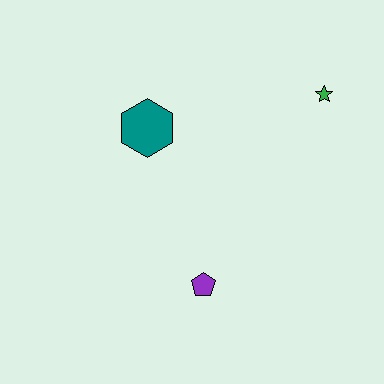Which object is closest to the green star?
The teal hexagon is closest to the green star.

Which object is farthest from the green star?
The purple pentagon is farthest from the green star.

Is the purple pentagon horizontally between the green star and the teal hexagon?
Yes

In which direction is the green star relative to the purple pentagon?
The green star is above the purple pentagon.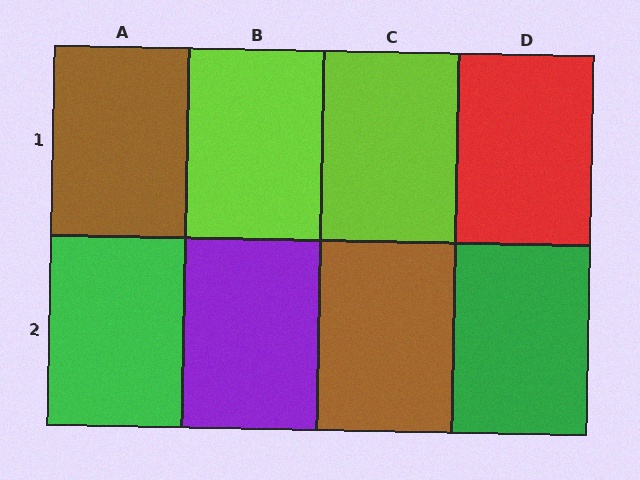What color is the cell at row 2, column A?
Green.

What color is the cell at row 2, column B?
Purple.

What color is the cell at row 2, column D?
Green.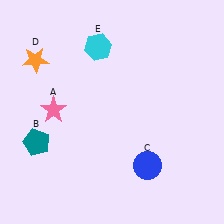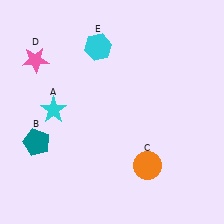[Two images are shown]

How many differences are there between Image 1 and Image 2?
There are 3 differences between the two images.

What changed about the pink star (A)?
In Image 1, A is pink. In Image 2, it changed to cyan.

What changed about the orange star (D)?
In Image 1, D is orange. In Image 2, it changed to pink.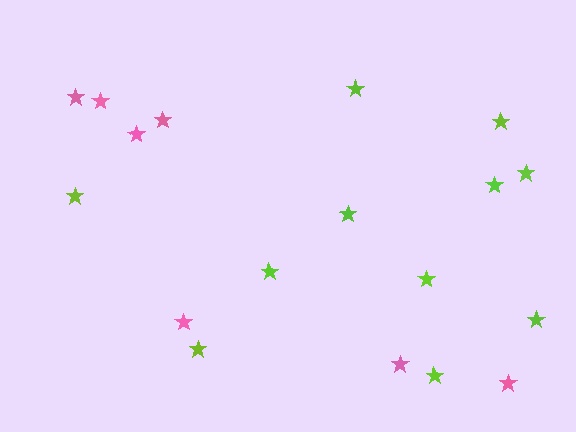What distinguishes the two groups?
There are 2 groups: one group of lime stars (11) and one group of pink stars (7).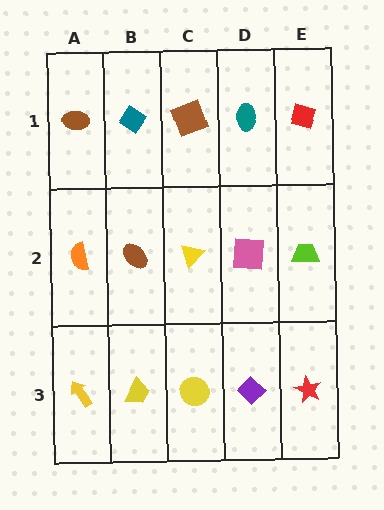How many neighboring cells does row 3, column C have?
3.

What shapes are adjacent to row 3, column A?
An orange semicircle (row 2, column A), a yellow trapezoid (row 3, column B).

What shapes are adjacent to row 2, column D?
A teal ellipse (row 1, column D), a purple diamond (row 3, column D), a yellow triangle (row 2, column C), a lime trapezoid (row 2, column E).